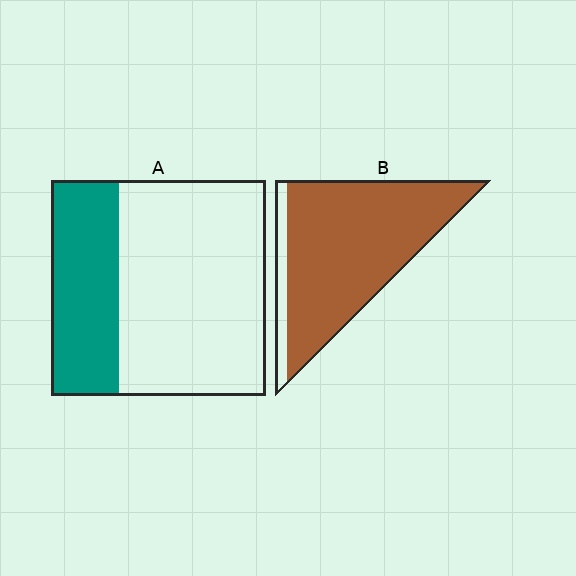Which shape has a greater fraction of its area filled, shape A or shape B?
Shape B.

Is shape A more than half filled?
No.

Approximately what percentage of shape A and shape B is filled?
A is approximately 30% and B is approximately 90%.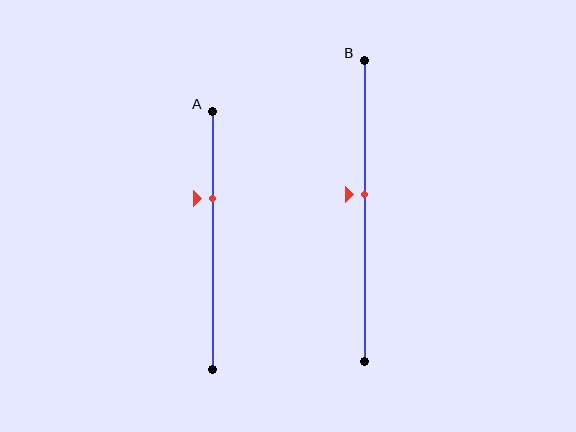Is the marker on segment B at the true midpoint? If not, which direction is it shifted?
No, the marker on segment B is shifted upward by about 6% of the segment length.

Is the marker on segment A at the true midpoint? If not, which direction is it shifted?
No, the marker on segment A is shifted upward by about 16% of the segment length.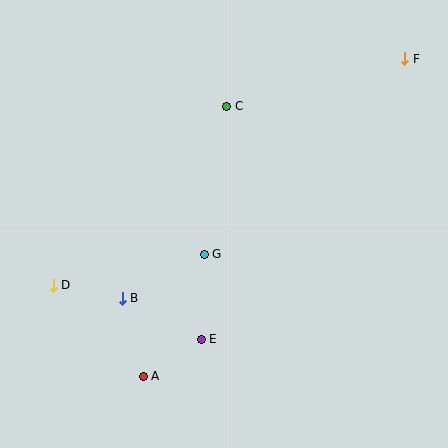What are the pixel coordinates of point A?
Point A is at (143, 376).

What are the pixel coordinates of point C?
Point C is at (227, 106).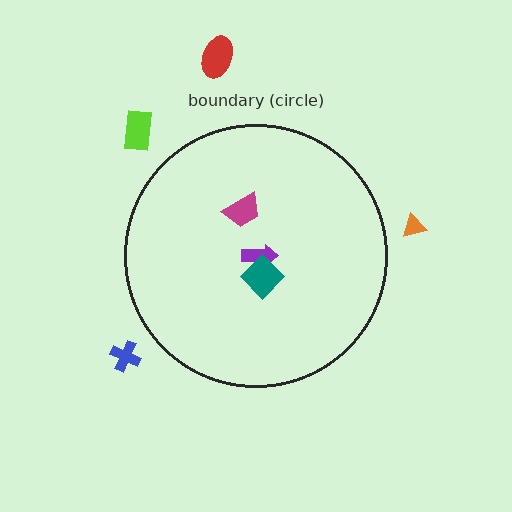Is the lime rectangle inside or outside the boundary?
Outside.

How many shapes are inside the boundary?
3 inside, 4 outside.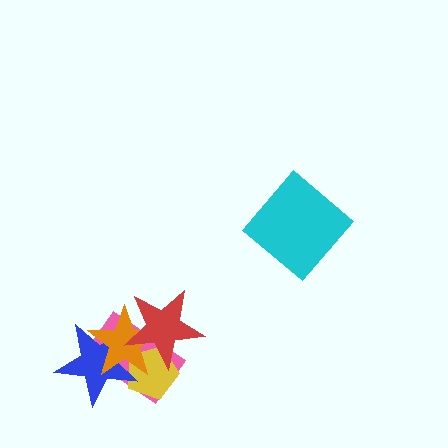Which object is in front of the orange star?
The red star is in front of the orange star.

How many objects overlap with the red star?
4 objects overlap with the red star.